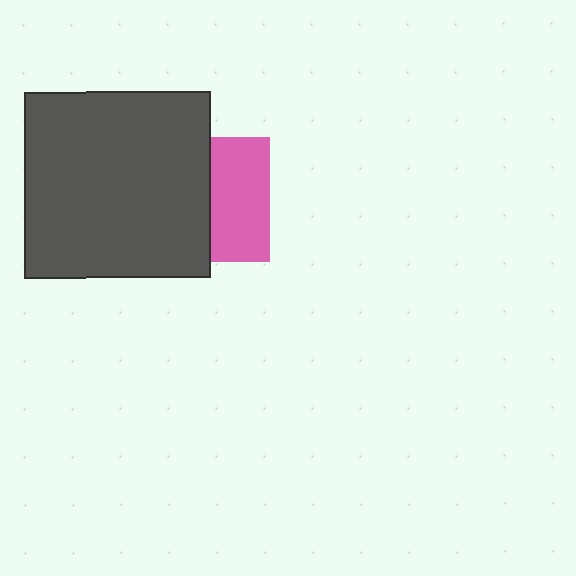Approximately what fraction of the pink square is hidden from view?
Roughly 53% of the pink square is hidden behind the dark gray square.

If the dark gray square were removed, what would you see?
You would see the complete pink square.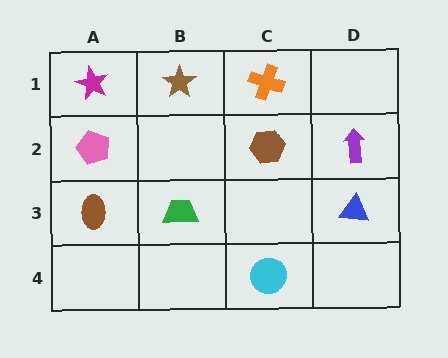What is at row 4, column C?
A cyan circle.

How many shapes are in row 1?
3 shapes.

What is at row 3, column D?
A blue triangle.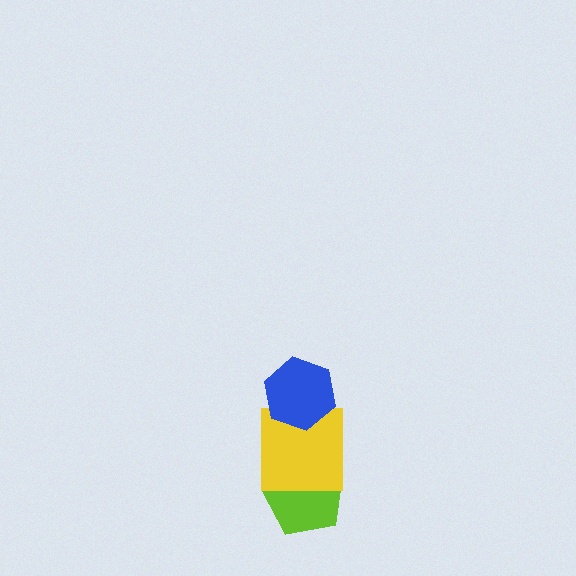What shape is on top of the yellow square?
The blue hexagon is on top of the yellow square.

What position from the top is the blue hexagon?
The blue hexagon is 1st from the top.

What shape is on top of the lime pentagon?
The yellow square is on top of the lime pentagon.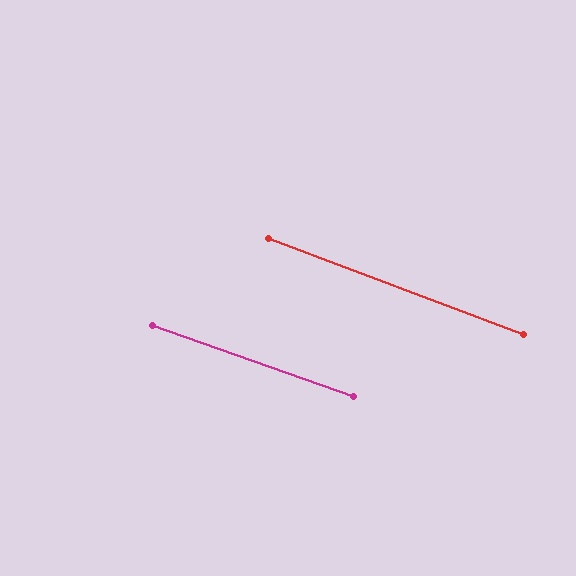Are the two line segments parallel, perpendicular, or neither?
Parallel — their directions differ by only 1.2°.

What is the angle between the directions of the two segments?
Approximately 1 degree.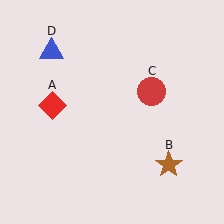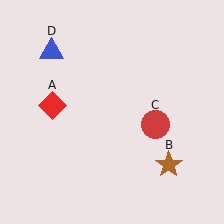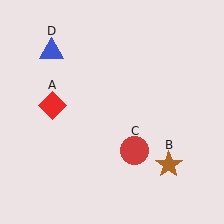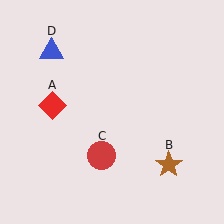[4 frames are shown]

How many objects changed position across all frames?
1 object changed position: red circle (object C).